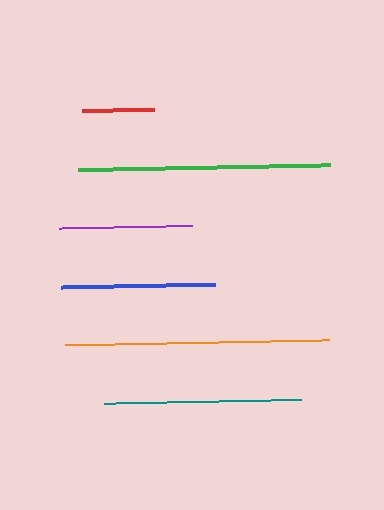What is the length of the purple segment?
The purple segment is approximately 134 pixels long.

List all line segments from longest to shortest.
From longest to shortest: orange, green, teal, blue, purple, red.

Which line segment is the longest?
The orange line is the longest at approximately 265 pixels.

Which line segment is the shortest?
The red line is the shortest at approximately 72 pixels.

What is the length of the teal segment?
The teal segment is approximately 197 pixels long.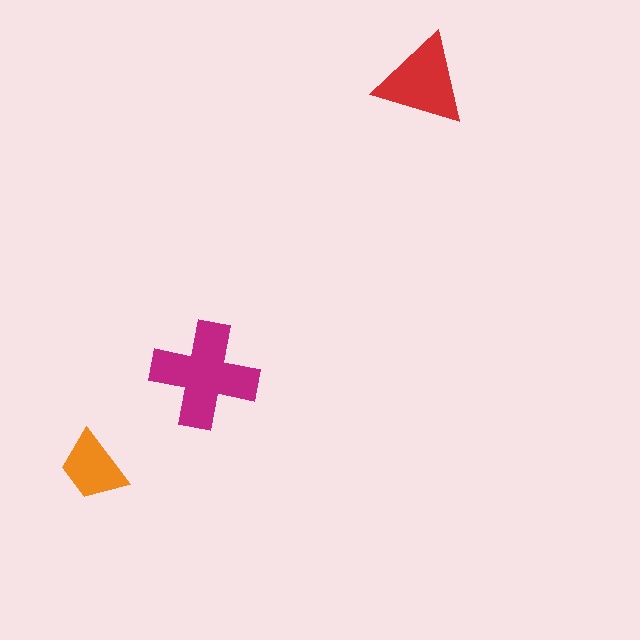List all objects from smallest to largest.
The orange trapezoid, the red triangle, the magenta cross.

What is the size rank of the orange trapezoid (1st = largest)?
3rd.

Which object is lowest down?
The orange trapezoid is bottommost.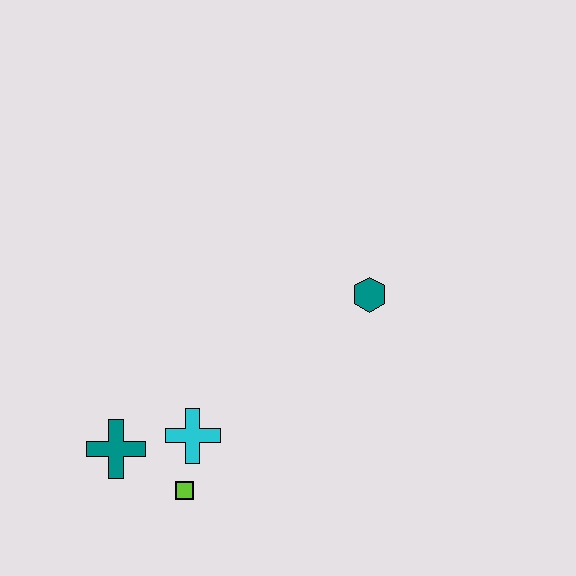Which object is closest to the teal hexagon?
The cyan cross is closest to the teal hexagon.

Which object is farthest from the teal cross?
The teal hexagon is farthest from the teal cross.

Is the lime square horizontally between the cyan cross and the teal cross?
Yes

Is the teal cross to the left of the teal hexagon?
Yes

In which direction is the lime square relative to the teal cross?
The lime square is to the right of the teal cross.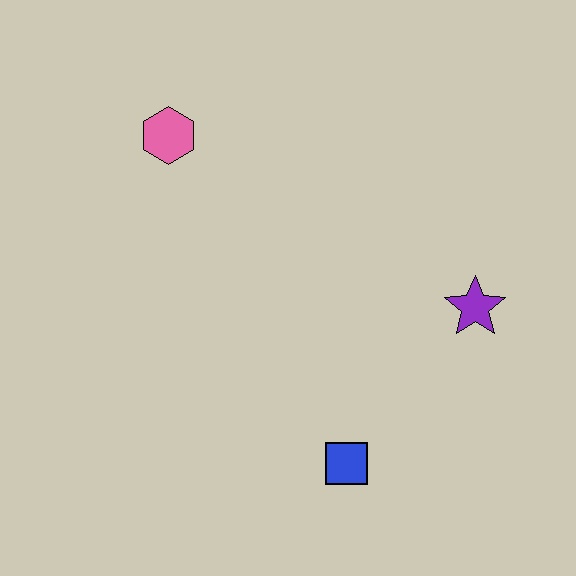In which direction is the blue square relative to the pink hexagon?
The blue square is below the pink hexagon.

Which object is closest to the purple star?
The blue square is closest to the purple star.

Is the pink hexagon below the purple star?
No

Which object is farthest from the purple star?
The pink hexagon is farthest from the purple star.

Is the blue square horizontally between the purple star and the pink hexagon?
Yes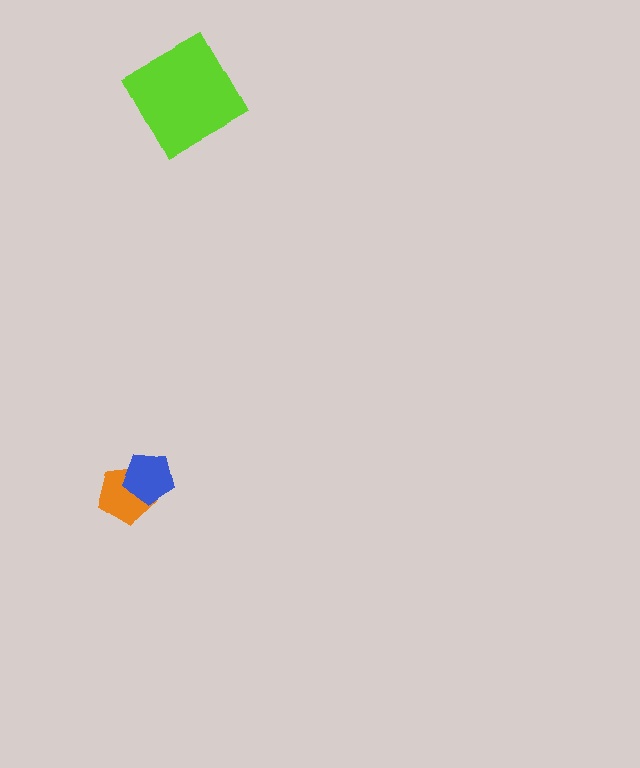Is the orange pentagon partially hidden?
Yes, it is partially covered by another shape.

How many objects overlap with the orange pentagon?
1 object overlaps with the orange pentagon.